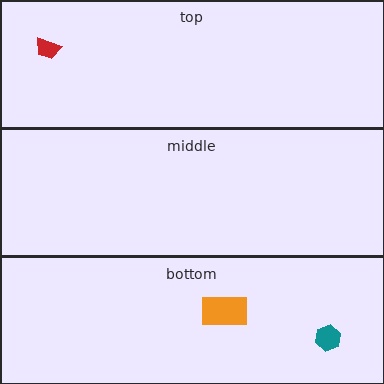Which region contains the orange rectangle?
The bottom region.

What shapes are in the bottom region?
The orange rectangle, the teal hexagon.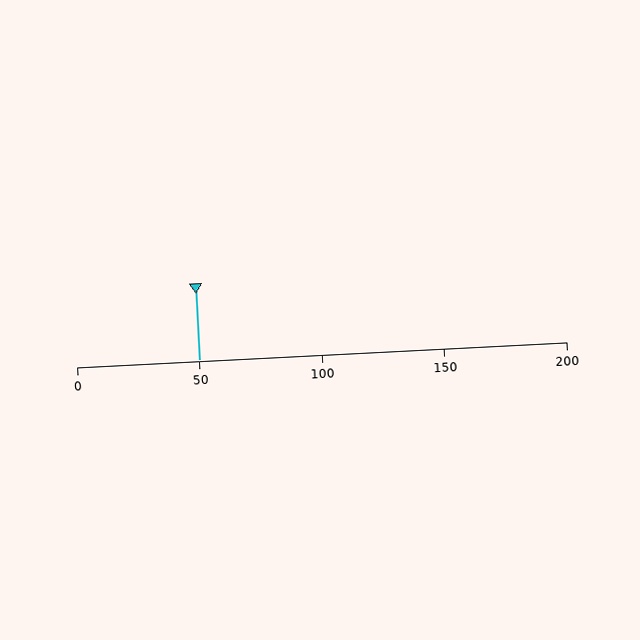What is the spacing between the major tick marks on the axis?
The major ticks are spaced 50 apart.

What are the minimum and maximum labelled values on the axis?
The axis runs from 0 to 200.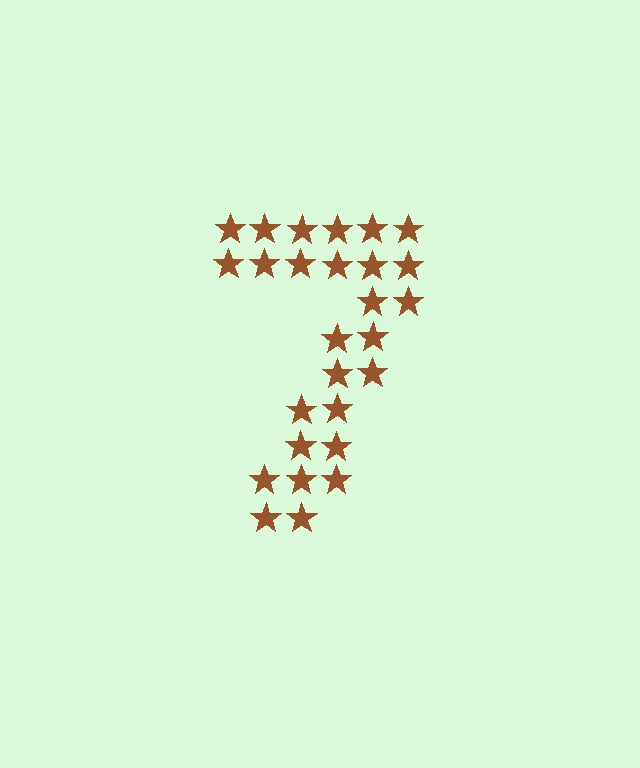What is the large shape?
The large shape is the digit 7.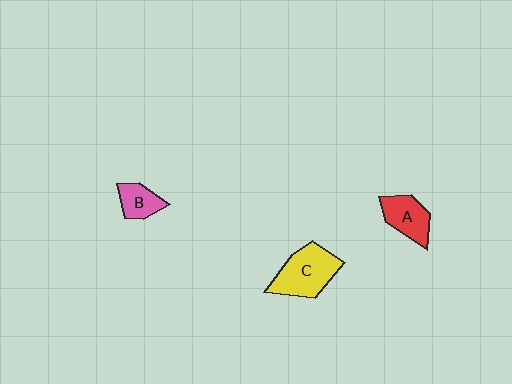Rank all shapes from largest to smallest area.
From largest to smallest: C (yellow), A (red), B (pink).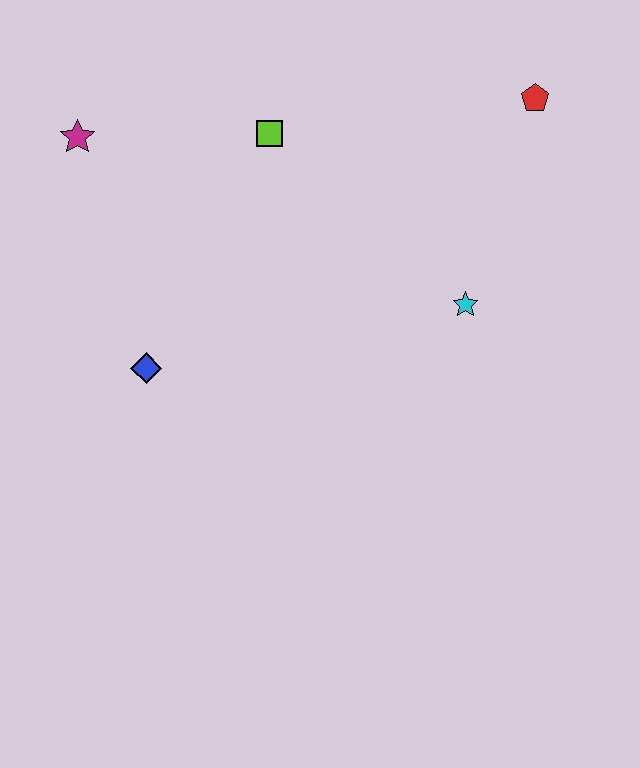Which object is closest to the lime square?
The magenta star is closest to the lime square.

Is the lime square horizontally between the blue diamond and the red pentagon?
Yes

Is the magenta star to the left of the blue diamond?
Yes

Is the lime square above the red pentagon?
No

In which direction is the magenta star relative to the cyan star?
The magenta star is to the left of the cyan star.